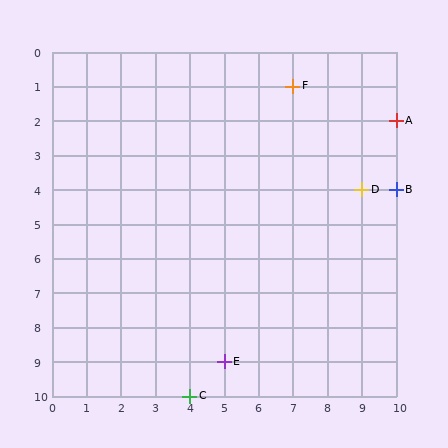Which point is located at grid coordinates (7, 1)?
Point F is at (7, 1).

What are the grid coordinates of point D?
Point D is at grid coordinates (9, 4).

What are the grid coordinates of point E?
Point E is at grid coordinates (5, 9).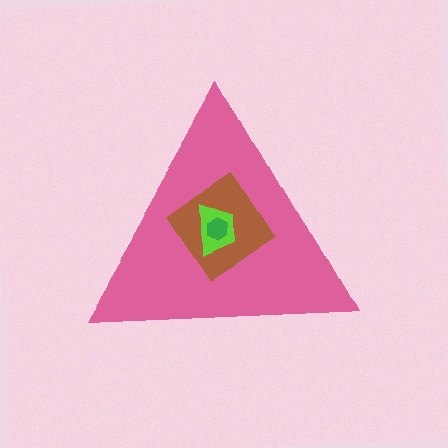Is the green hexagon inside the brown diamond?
Yes.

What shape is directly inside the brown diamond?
The lime trapezoid.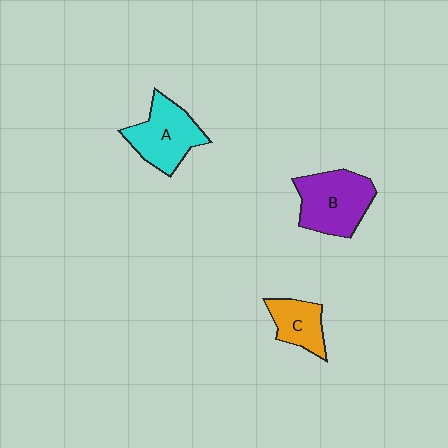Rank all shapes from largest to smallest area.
From largest to smallest: B (purple), A (cyan), C (orange).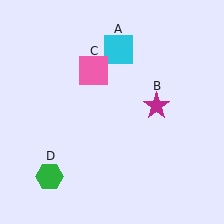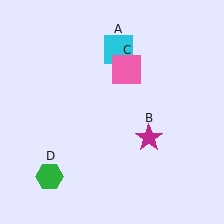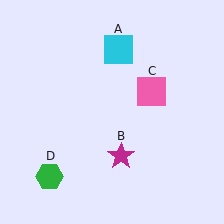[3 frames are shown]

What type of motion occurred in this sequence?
The magenta star (object B), pink square (object C) rotated clockwise around the center of the scene.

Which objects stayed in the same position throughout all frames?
Cyan square (object A) and green hexagon (object D) remained stationary.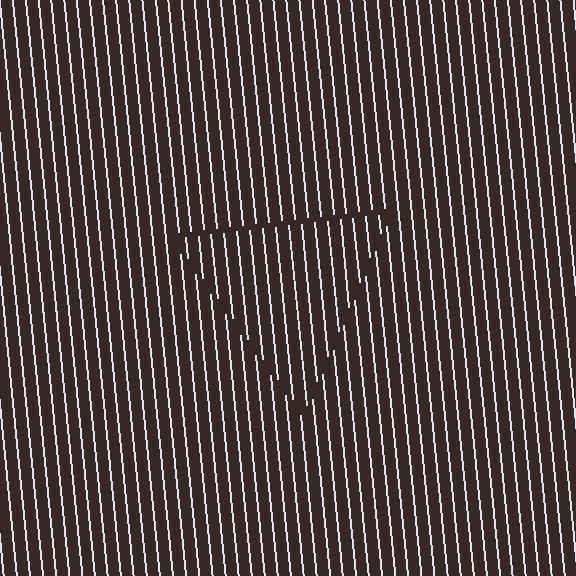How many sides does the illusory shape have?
3 sides — the line-ends trace a triangle.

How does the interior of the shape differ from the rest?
The interior of the shape contains the same grating, shifted by half a period — the contour is defined by the phase discontinuity where line-ends from the inner and outer gratings abut.